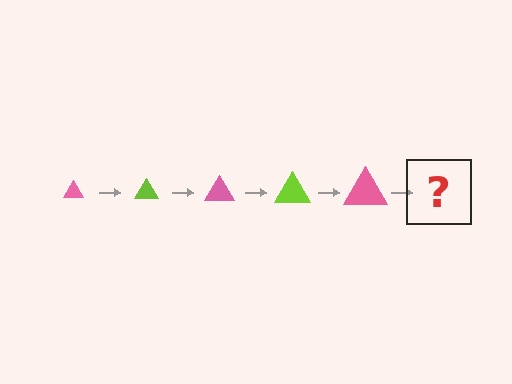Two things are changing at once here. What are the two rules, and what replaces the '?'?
The two rules are that the triangle grows larger each step and the color cycles through pink and lime. The '?' should be a lime triangle, larger than the previous one.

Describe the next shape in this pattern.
It should be a lime triangle, larger than the previous one.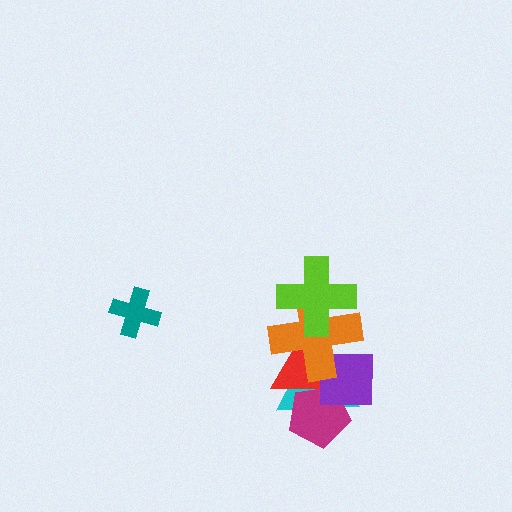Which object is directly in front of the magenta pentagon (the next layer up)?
The red triangle is directly in front of the magenta pentagon.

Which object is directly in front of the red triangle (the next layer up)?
The purple square is directly in front of the red triangle.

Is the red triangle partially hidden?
Yes, it is partially covered by another shape.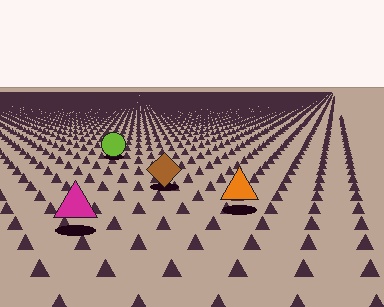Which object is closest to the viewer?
The magenta triangle is closest. The texture marks near it are larger and more spread out.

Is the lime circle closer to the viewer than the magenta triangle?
No. The magenta triangle is closer — you can tell from the texture gradient: the ground texture is coarser near it.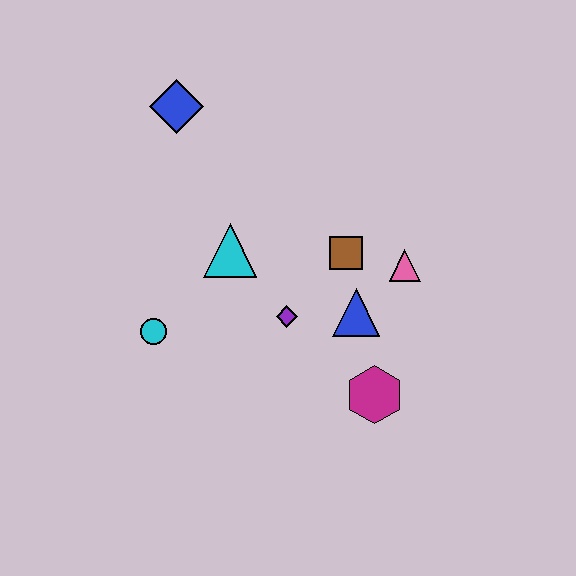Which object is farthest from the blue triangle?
The blue diamond is farthest from the blue triangle.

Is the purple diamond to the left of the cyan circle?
No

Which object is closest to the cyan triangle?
The purple diamond is closest to the cyan triangle.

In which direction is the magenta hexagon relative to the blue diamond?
The magenta hexagon is below the blue diamond.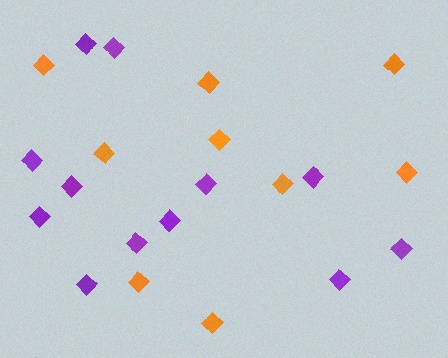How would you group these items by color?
There are 2 groups: one group of orange diamonds (9) and one group of purple diamonds (12).